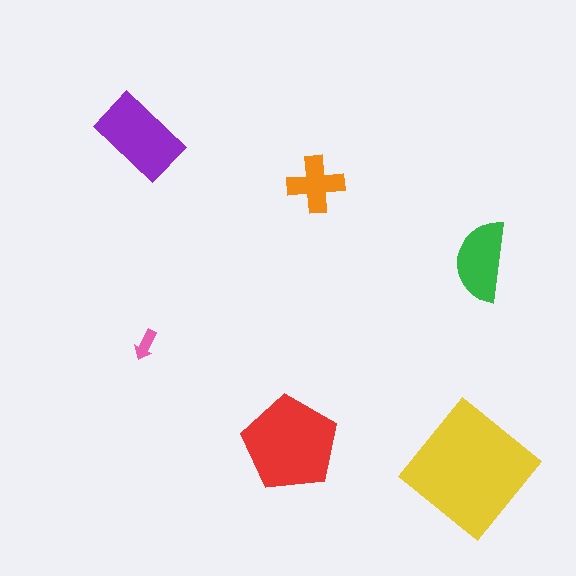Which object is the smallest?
The pink arrow.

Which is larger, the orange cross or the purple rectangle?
The purple rectangle.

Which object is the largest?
The yellow diamond.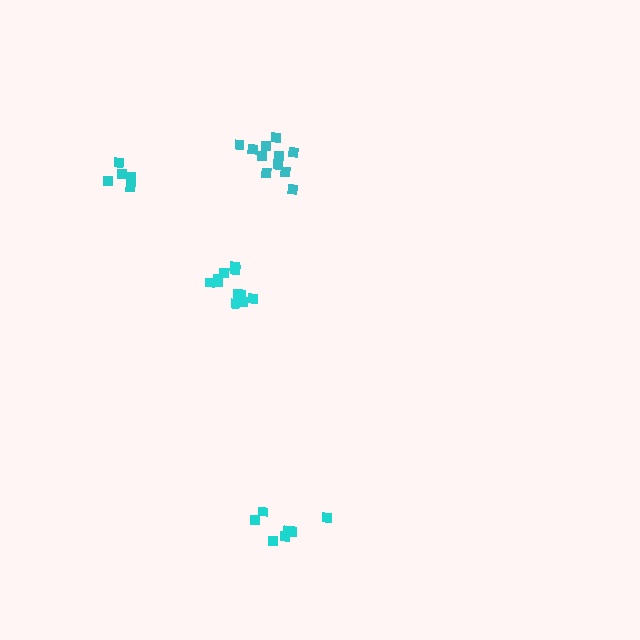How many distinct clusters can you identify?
There are 4 distinct clusters.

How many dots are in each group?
Group 1: 8 dots, Group 2: 11 dots, Group 3: 5 dots, Group 4: 11 dots (35 total).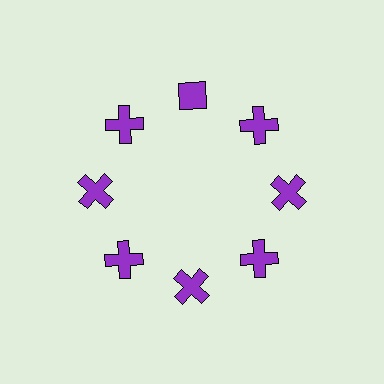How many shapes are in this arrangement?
There are 8 shapes arranged in a ring pattern.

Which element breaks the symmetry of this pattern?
The purple diamond at roughly the 12 o'clock position breaks the symmetry. All other shapes are purple crosses.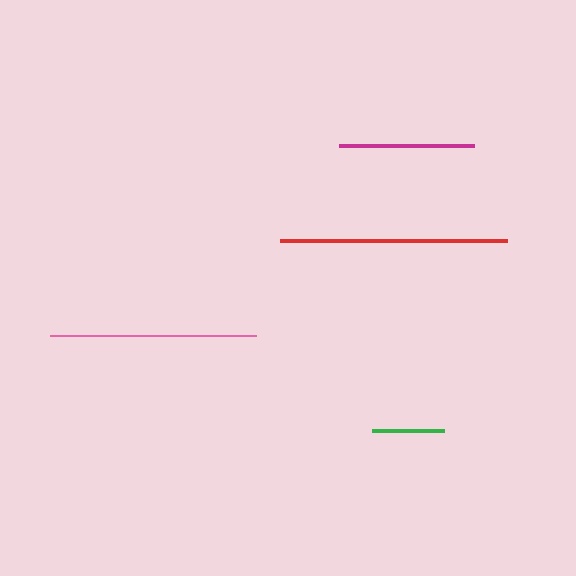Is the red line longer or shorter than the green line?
The red line is longer than the green line.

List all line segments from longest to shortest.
From longest to shortest: red, pink, magenta, green.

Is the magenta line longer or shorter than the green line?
The magenta line is longer than the green line.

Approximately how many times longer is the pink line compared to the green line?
The pink line is approximately 2.9 times the length of the green line.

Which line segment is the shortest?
The green line is the shortest at approximately 72 pixels.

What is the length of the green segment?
The green segment is approximately 72 pixels long.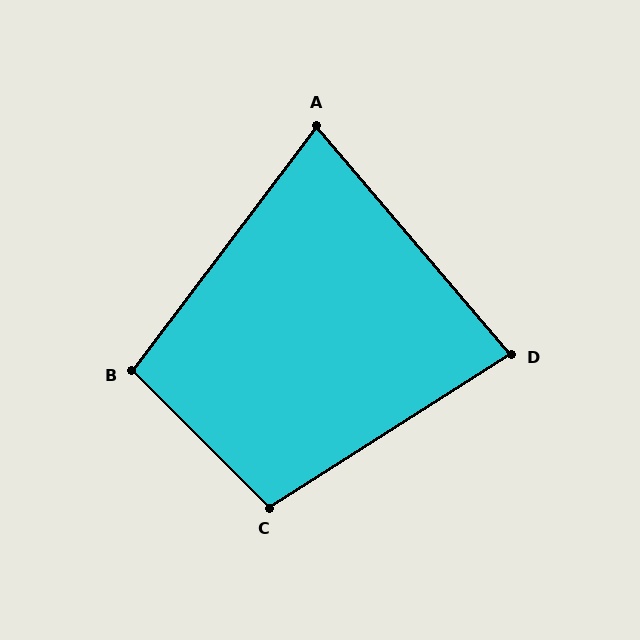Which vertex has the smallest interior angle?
A, at approximately 77 degrees.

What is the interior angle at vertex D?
Approximately 82 degrees (acute).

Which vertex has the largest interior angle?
C, at approximately 103 degrees.